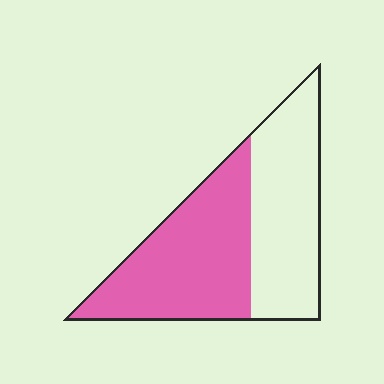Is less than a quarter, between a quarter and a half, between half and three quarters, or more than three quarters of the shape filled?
Between half and three quarters.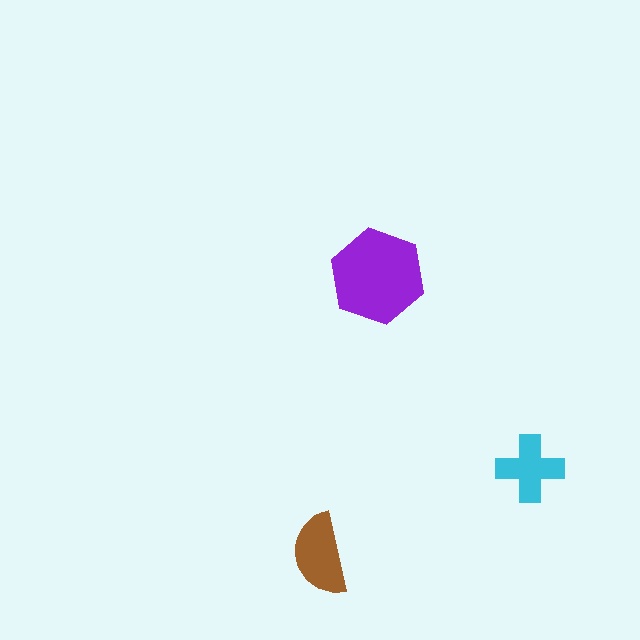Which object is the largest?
The purple hexagon.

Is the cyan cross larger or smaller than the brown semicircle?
Smaller.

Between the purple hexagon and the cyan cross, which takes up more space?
The purple hexagon.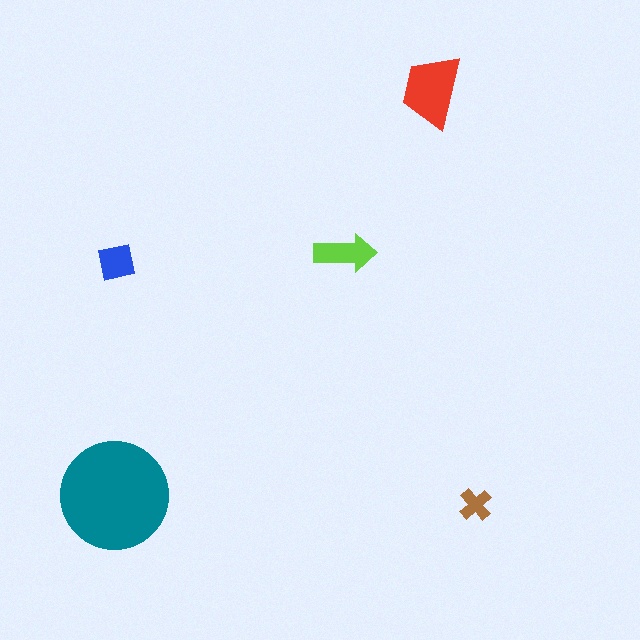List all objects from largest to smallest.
The teal circle, the red trapezoid, the lime arrow, the blue square, the brown cross.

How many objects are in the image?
There are 5 objects in the image.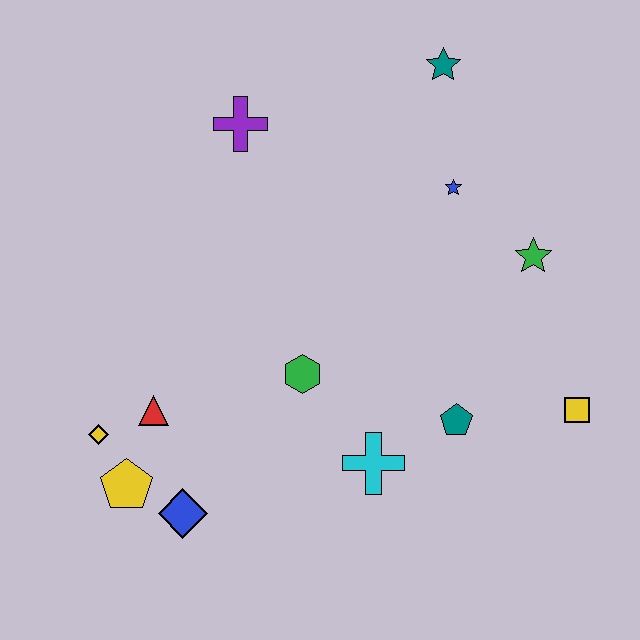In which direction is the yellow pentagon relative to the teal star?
The yellow pentagon is below the teal star.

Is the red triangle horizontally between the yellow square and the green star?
No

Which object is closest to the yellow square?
The teal pentagon is closest to the yellow square.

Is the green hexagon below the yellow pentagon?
No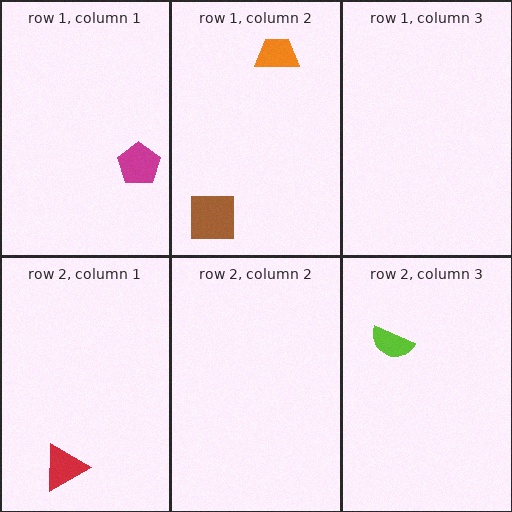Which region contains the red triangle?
The row 2, column 1 region.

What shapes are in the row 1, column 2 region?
The orange trapezoid, the brown square.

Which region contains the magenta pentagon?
The row 1, column 1 region.